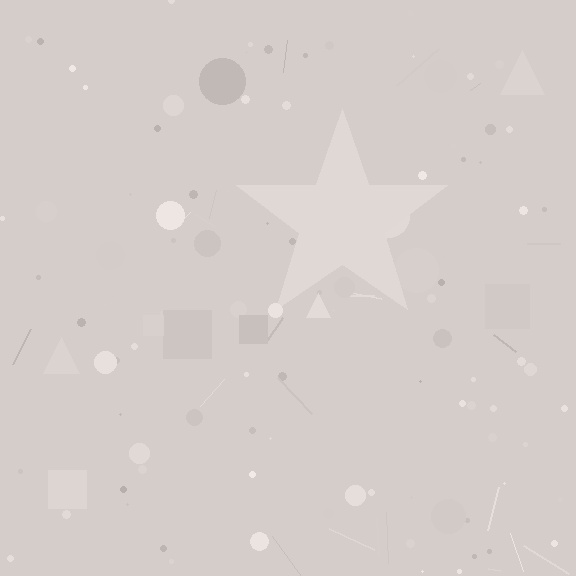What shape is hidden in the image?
A star is hidden in the image.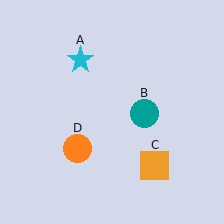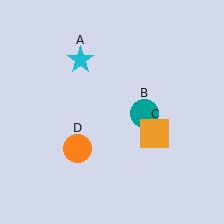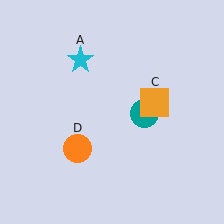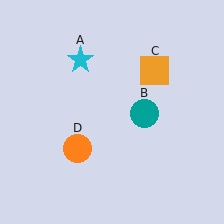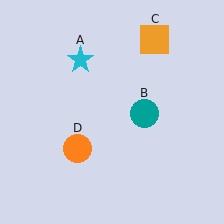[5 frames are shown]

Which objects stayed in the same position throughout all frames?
Cyan star (object A) and teal circle (object B) and orange circle (object D) remained stationary.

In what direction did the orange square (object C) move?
The orange square (object C) moved up.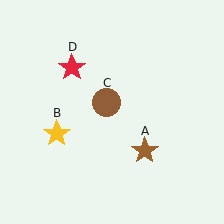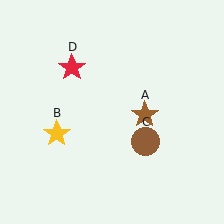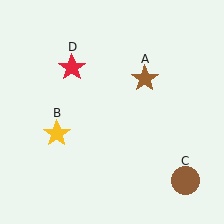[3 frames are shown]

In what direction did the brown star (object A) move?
The brown star (object A) moved up.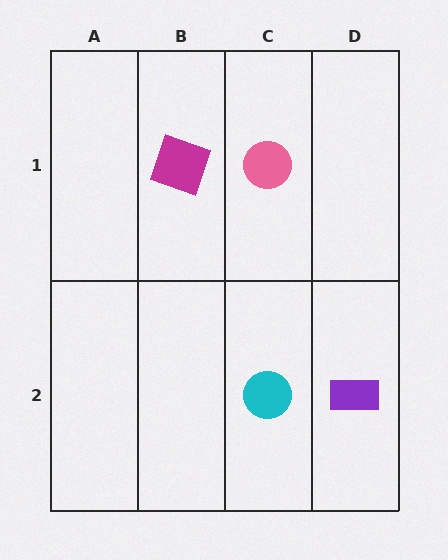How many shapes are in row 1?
2 shapes.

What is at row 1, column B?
A magenta square.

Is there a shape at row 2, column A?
No, that cell is empty.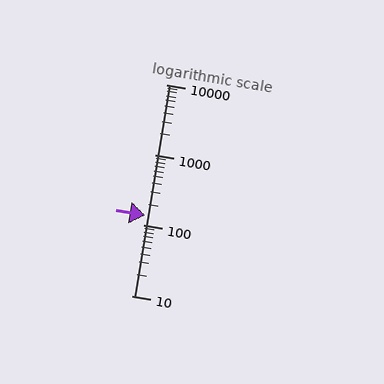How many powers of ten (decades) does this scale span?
The scale spans 3 decades, from 10 to 10000.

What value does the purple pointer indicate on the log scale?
The pointer indicates approximately 140.